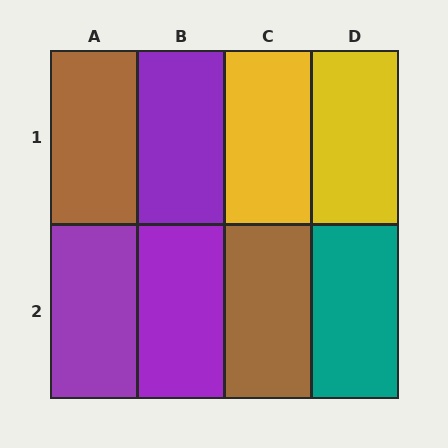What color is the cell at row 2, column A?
Purple.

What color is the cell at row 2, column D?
Teal.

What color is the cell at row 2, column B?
Purple.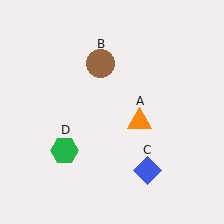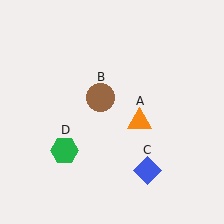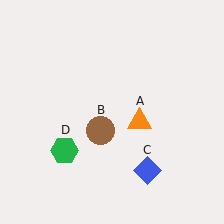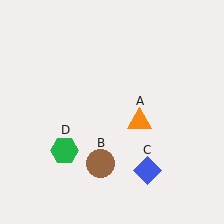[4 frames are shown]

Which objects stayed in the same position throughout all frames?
Orange triangle (object A) and blue diamond (object C) and green hexagon (object D) remained stationary.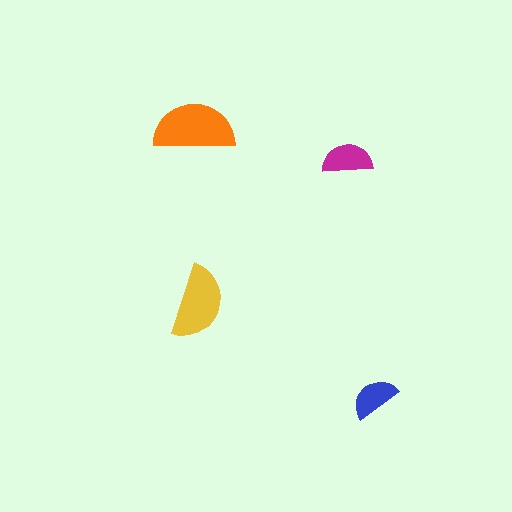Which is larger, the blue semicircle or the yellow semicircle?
The yellow one.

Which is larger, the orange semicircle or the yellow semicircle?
The orange one.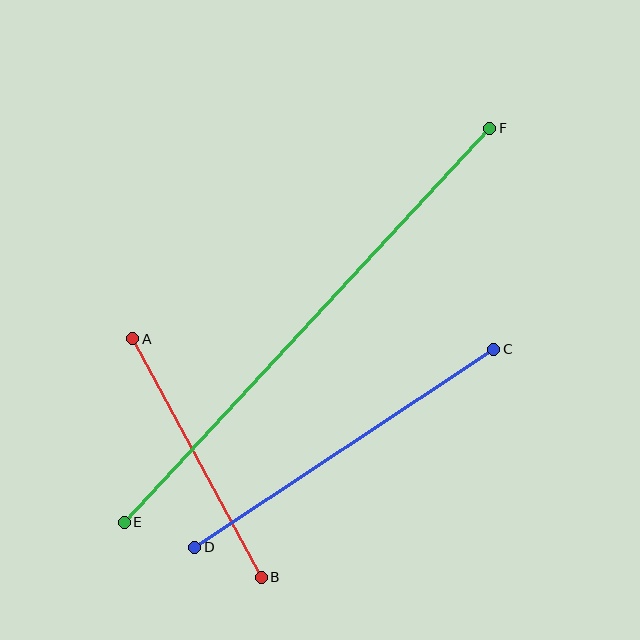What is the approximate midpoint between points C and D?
The midpoint is at approximately (344, 448) pixels.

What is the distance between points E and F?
The distance is approximately 537 pixels.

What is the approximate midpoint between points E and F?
The midpoint is at approximately (307, 325) pixels.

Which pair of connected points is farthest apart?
Points E and F are farthest apart.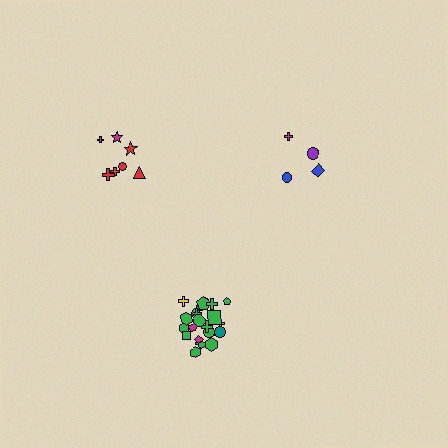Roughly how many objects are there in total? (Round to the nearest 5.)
Roughly 35 objects in total.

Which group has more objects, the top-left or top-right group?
The top-left group.